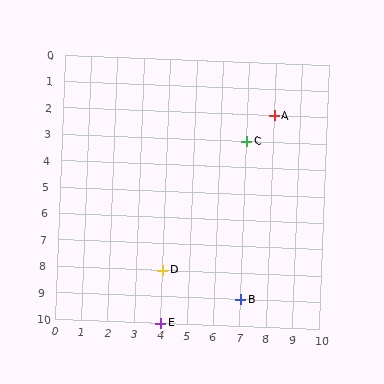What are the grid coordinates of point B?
Point B is at grid coordinates (7, 9).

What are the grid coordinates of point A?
Point A is at grid coordinates (8, 2).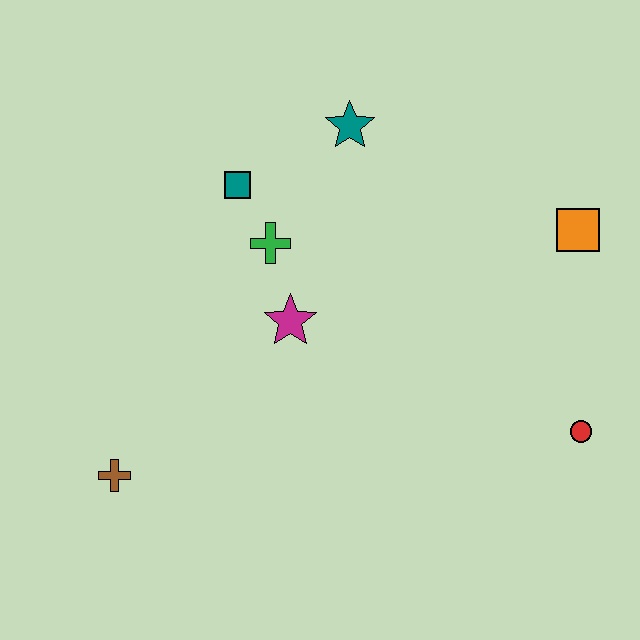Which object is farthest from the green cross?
The red circle is farthest from the green cross.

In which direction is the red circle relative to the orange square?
The red circle is below the orange square.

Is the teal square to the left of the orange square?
Yes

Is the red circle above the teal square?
No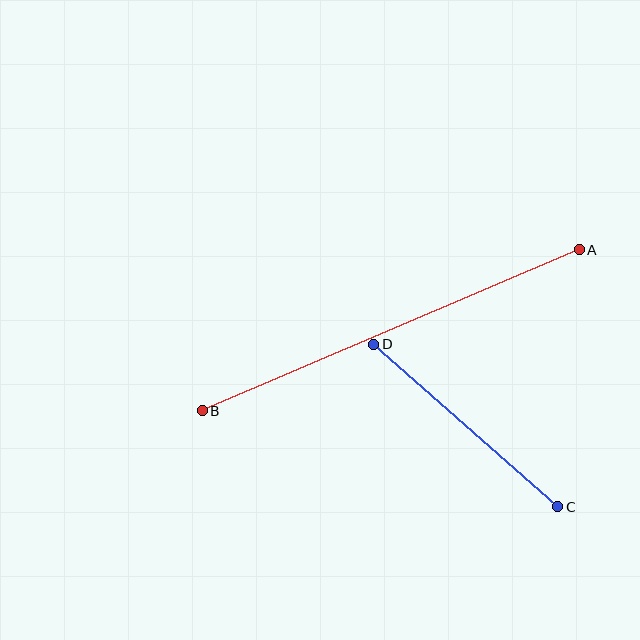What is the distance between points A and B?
The distance is approximately 410 pixels.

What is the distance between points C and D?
The distance is approximately 245 pixels.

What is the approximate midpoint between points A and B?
The midpoint is at approximately (391, 330) pixels.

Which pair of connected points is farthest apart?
Points A and B are farthest apart.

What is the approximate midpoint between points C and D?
The midpoint is at approximately (466, 426) pixels.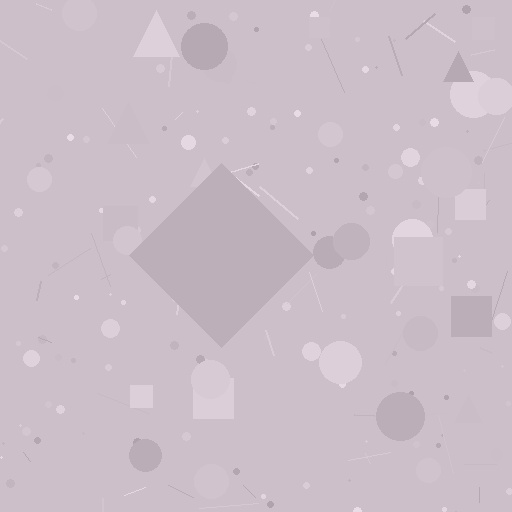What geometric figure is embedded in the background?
A diamond is embedded in the background.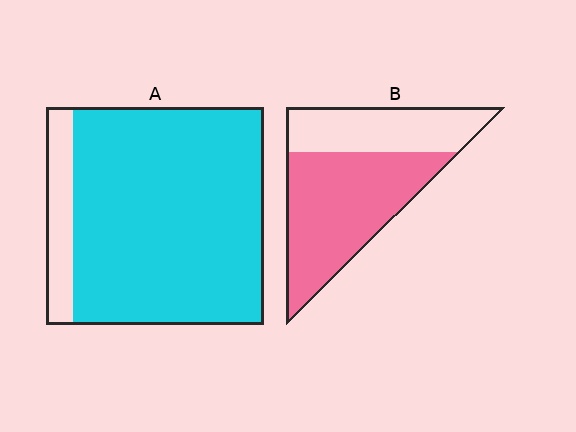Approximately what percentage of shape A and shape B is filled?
A is approximately 90% and B is approximately 65%.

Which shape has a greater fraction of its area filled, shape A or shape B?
Shape A.